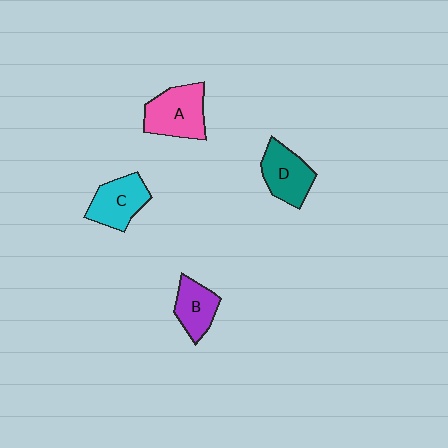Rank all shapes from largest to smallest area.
From largest to smallest: A (pink), D (teal), C (cyan), B (purple).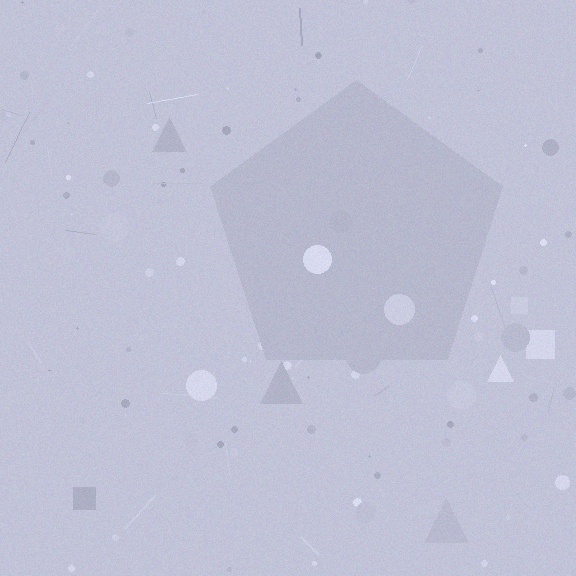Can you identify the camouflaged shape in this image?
The camouflaged shape is a pentagon.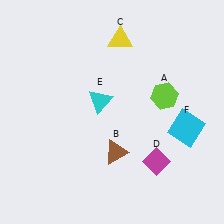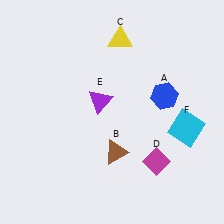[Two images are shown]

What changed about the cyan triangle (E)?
In Image 1, E is cyan. In Image 2, it changed to purple.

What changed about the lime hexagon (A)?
In Image 1, A is lime. In Image 2, it changed to blue.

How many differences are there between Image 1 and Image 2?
There are 2 differences between the two images.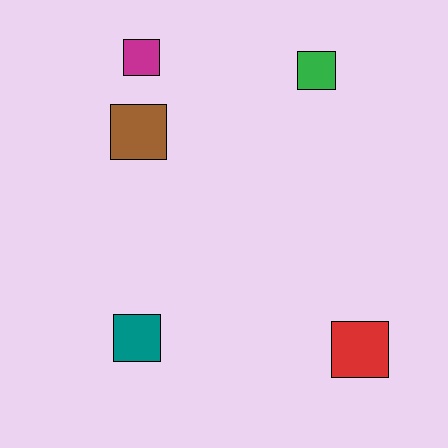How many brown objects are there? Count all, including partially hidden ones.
There is 1 brown object.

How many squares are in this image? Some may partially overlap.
There are 5 squares.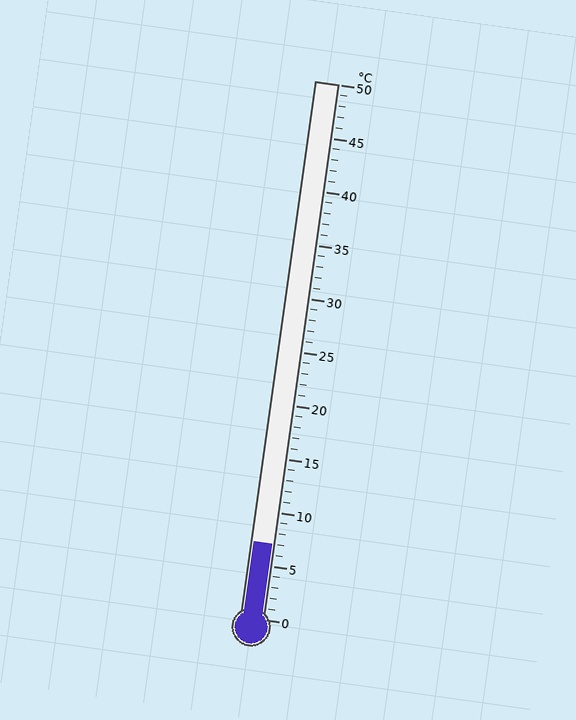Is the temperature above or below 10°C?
The temperature is below 10°C.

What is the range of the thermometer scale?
The thermometer scale ranges from 0°C to 50°C.